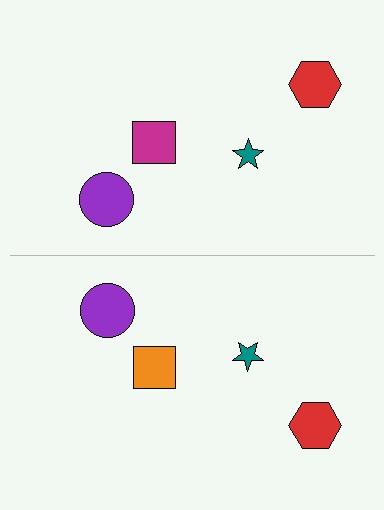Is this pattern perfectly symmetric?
No, the pattern is not perfectly symmetric. The orange square on the bottom side breaks the symmetry — its mirror counterpart is magenta.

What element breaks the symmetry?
The orange square on the bottom side breaks the symmetry — its mirror counterpart is magenta.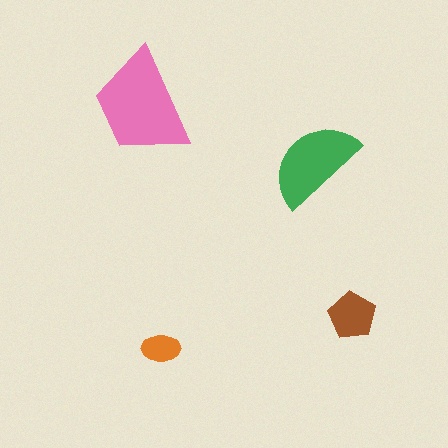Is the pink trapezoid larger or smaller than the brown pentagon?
Larger.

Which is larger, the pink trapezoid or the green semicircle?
The pink trapezoid.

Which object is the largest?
The pink trapezoid.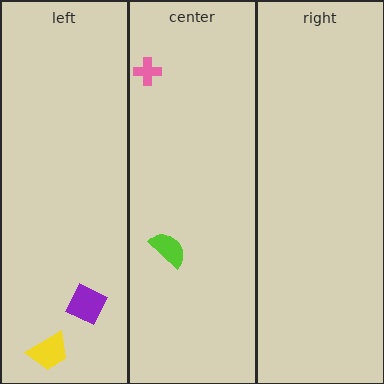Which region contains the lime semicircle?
The center region.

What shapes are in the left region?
The purple diamond, the yellow trapezoid.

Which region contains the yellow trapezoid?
The left region.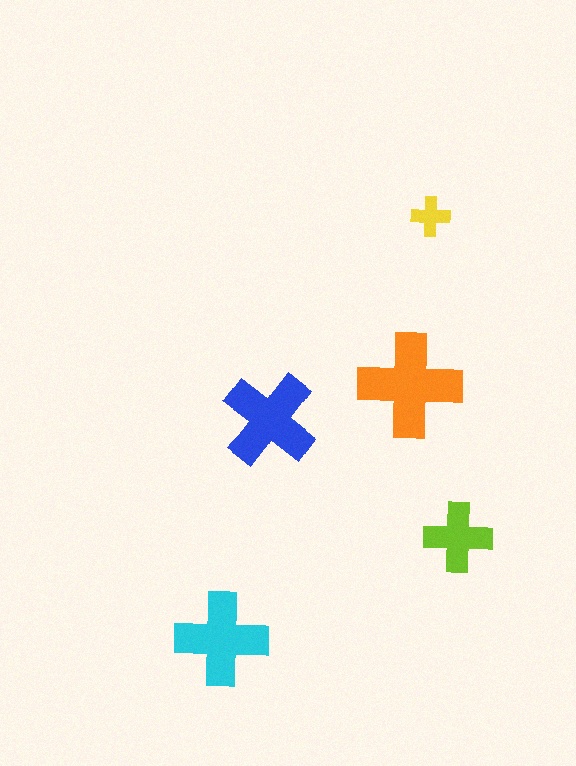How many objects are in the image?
There are 5 objects in the image.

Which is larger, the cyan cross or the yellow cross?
The cyan one.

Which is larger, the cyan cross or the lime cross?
The cyan one.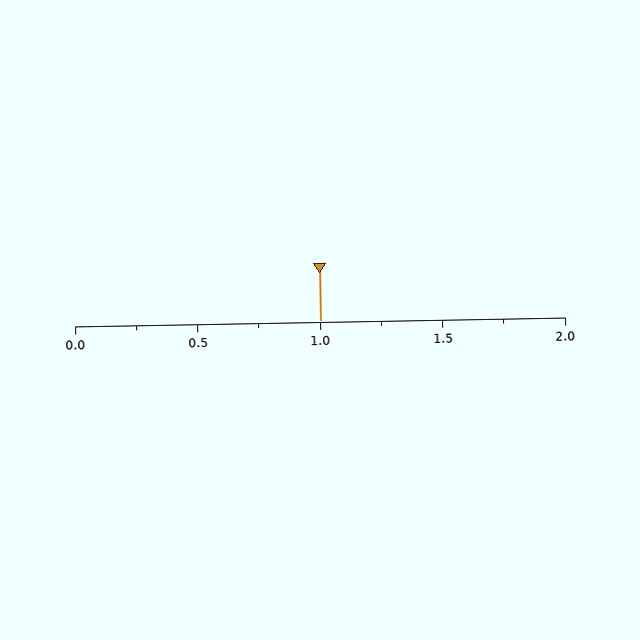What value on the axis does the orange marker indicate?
The marker indicates approximately 1.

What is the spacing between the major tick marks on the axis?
The major ticks are spaced 0.5 apart.